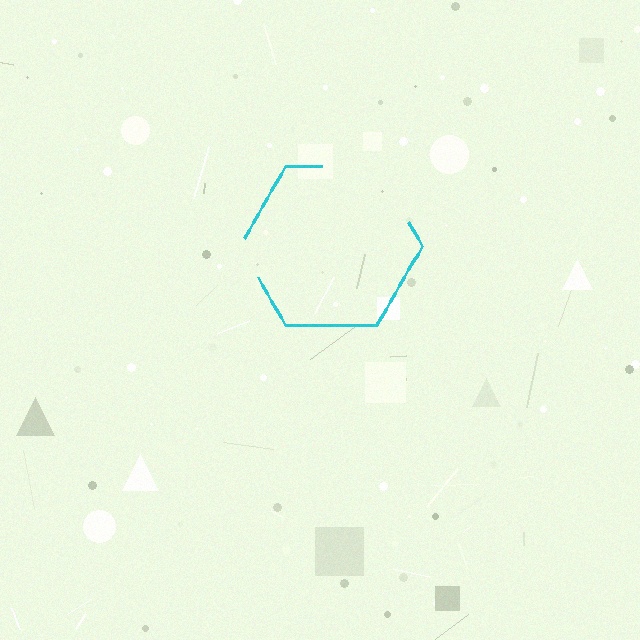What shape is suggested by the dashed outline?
The dashed outline suggests a hexagon.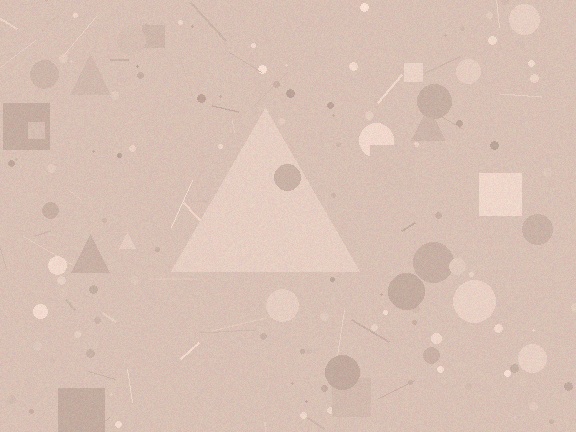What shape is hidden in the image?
A triangle is hidden in the image.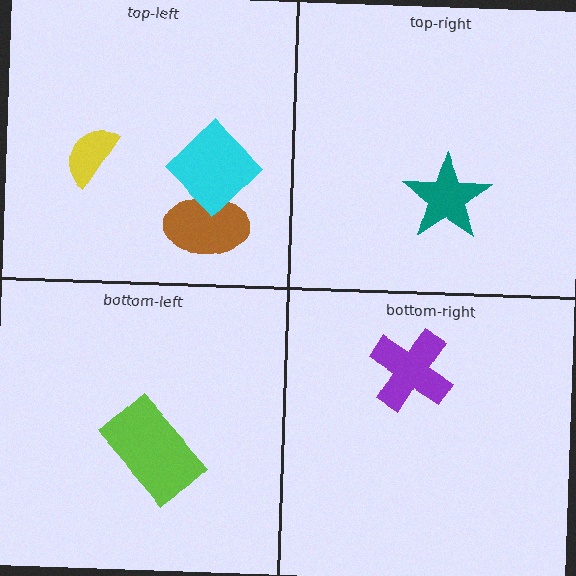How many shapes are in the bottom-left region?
1.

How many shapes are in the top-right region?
1.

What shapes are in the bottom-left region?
The lime rectangle.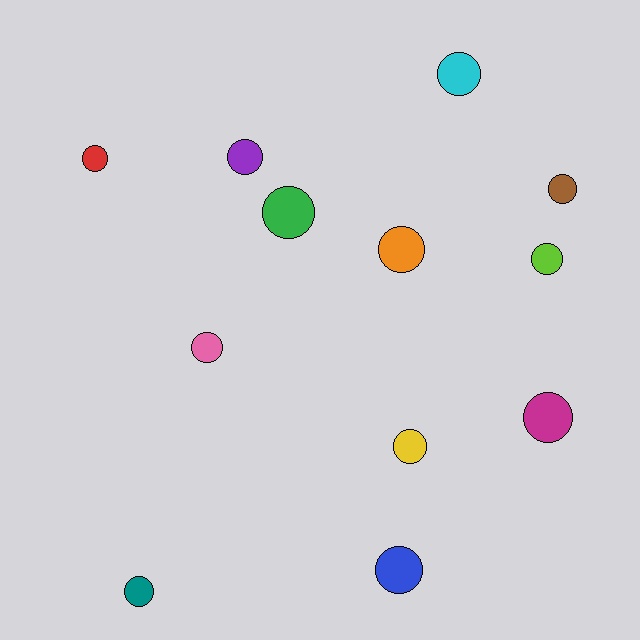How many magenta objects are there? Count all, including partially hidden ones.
There is 1 magenta object.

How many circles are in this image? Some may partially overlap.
There are 12 circles.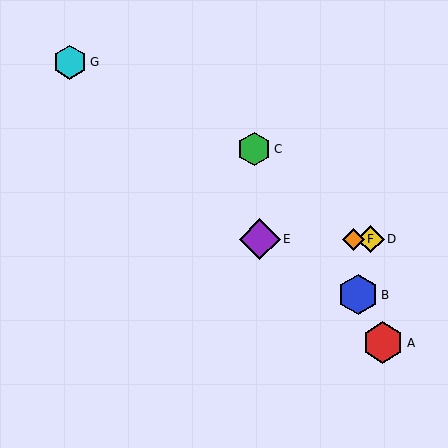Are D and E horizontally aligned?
Yes, both are at y≈239.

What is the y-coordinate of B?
Object B is at y≈295.